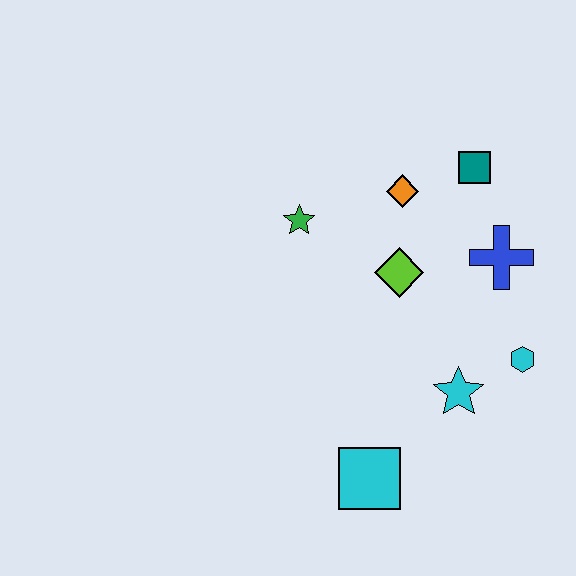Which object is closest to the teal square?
The orange diamond is closest to the teal square.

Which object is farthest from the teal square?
The cyan square is farthest from the teal square.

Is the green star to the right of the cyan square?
No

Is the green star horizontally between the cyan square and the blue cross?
No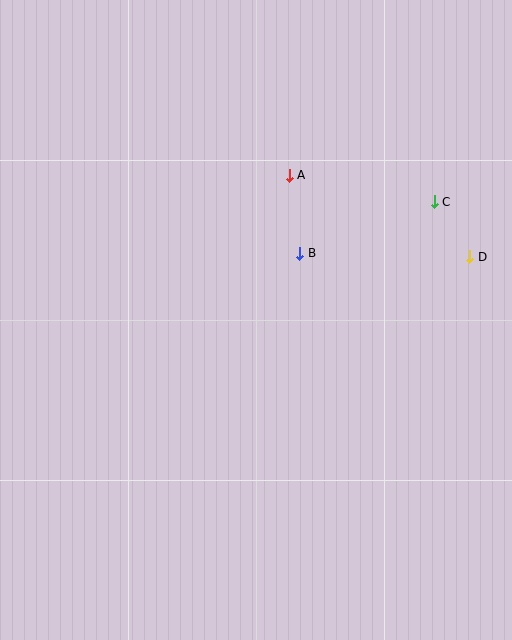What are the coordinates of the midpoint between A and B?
The midpoint between A and B is at (295, 214).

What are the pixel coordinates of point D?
Point D is at (470, 257).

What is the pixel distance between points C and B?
The distance between C and B is 144 pixels.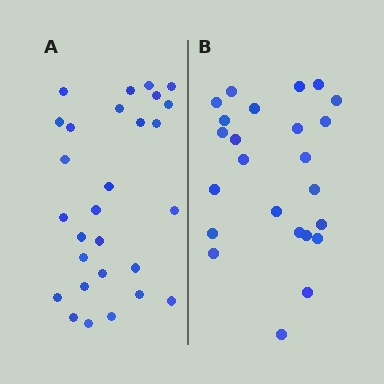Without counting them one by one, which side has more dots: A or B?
Region A (the left region) has more dots.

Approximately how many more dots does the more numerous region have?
Region A has about 4 more dots than region B.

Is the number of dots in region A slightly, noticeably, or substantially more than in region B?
Region A has only slightly more — the two regions are fairly close. The ratio is roughly 1.2 to 1.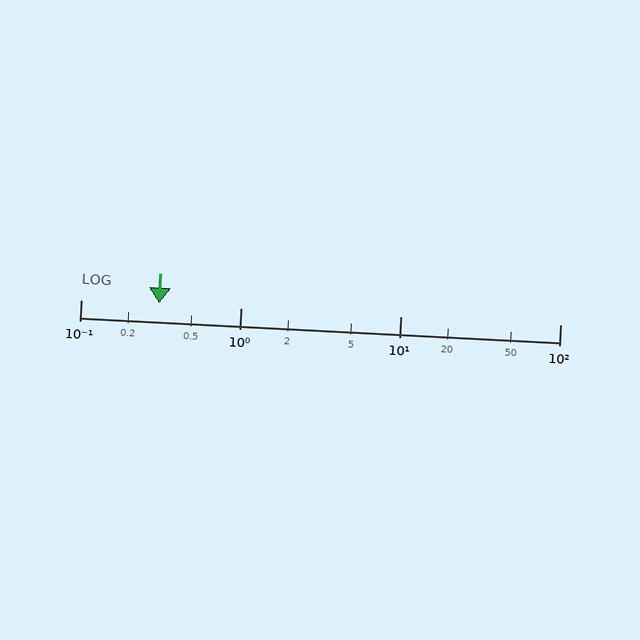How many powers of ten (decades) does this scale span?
The scale spans 3 decades, from 0.1 to 100.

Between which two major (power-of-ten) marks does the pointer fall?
The pointer is between 0.1 and 1.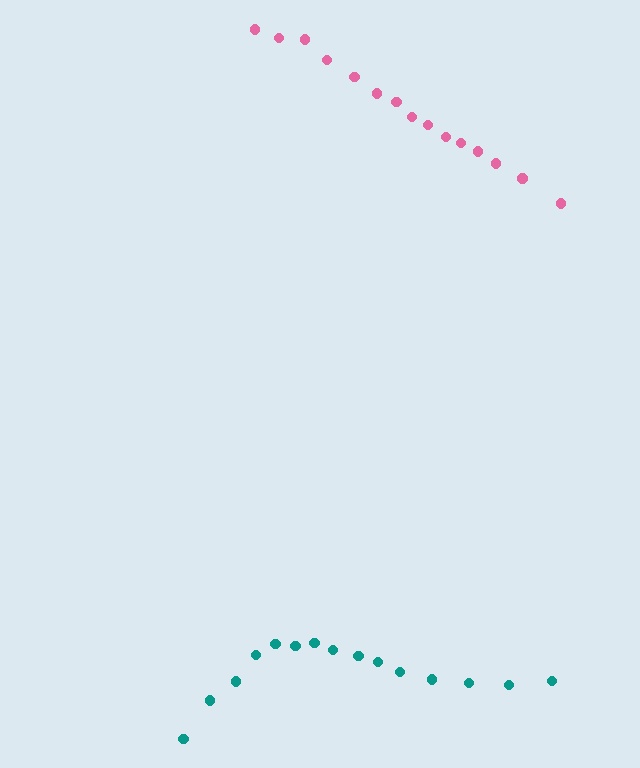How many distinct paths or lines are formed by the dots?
There are 2 distinct paths.